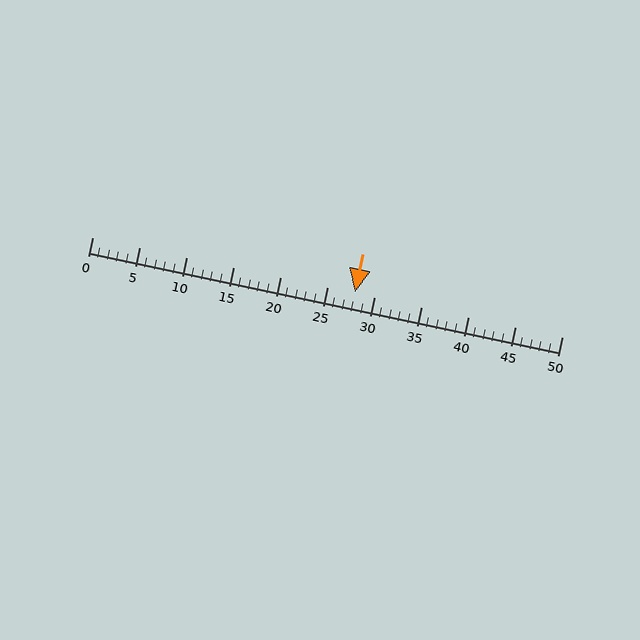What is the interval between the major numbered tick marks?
The major tick marks are spaced 5 units apart.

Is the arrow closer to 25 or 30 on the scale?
The arrow is closer to 30.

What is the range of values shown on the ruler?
The ruler shows values from 0 to 50.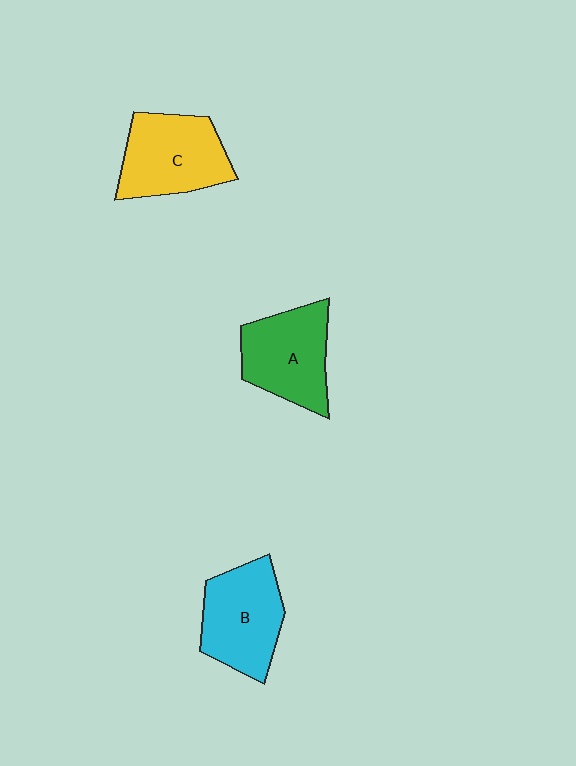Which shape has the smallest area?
Shape A (green).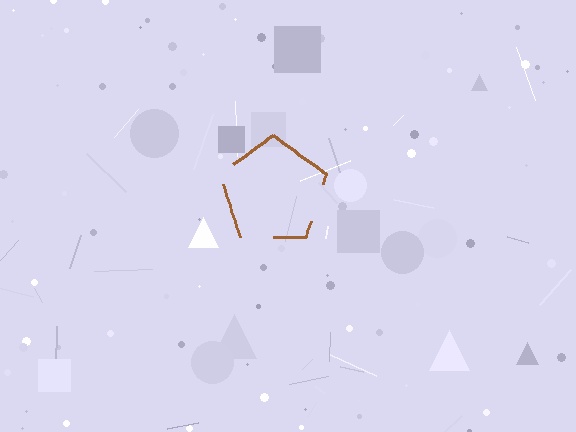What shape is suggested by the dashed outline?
The dashed outline suggests a pentagon.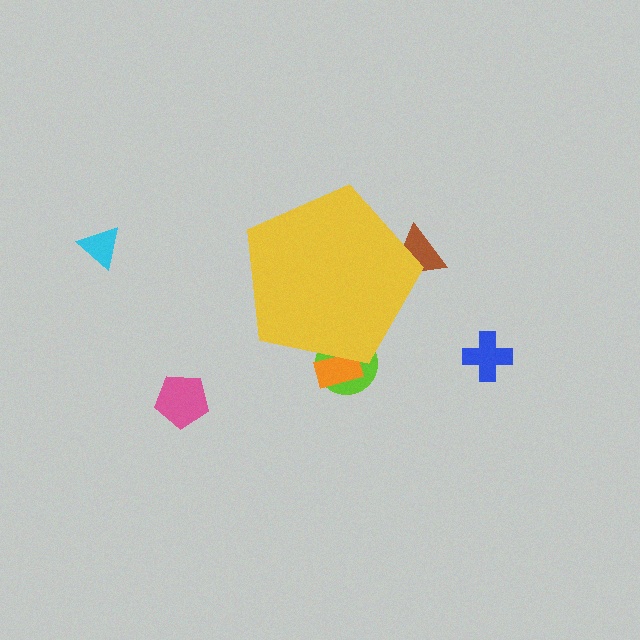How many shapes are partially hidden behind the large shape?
3 shapes are partially hidden.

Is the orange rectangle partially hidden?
Yes, the orange rectangle is partially hidden behind the yellow pentagon.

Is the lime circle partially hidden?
Yes, the lime circle is partially hidden behind the yellow pentagon.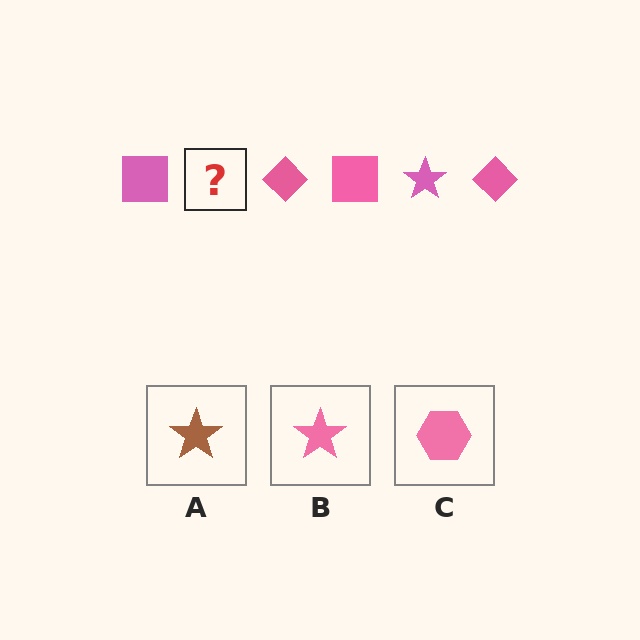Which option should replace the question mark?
Option B.